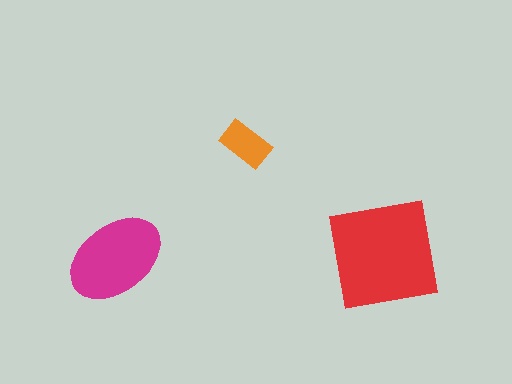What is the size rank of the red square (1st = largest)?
1st.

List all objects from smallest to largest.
The orange rectangle, the magenta ellipse, the red square.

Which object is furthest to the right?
The red square is rightmost.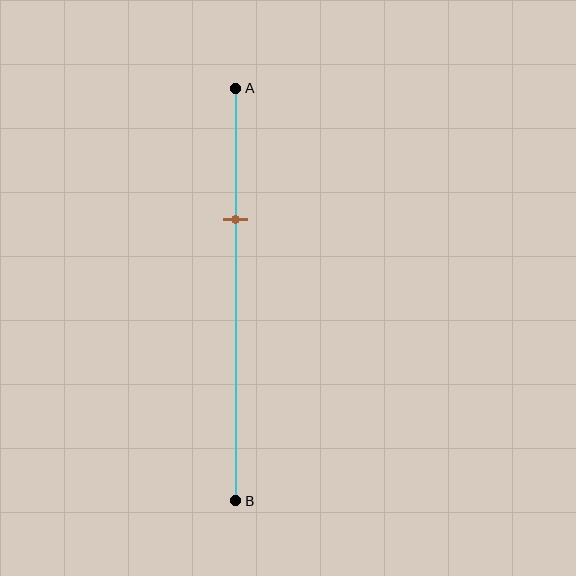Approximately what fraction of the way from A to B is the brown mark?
The brown mark is approximately 30% of the way from A to B.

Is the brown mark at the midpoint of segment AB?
No, the mark is at about 30% from A, not at the 50% midpoint.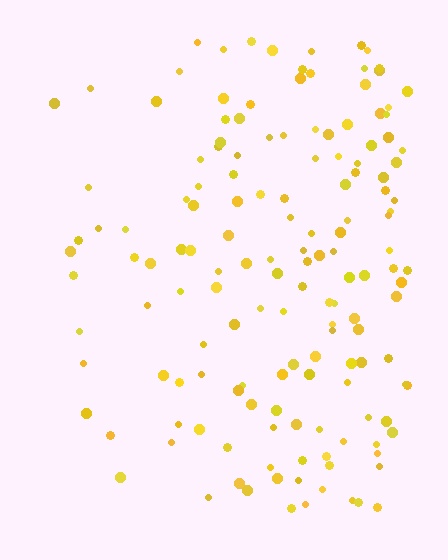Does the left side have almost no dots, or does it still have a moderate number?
Still a moderate number, just noticeably fewer than the right.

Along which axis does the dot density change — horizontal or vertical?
Horizontal.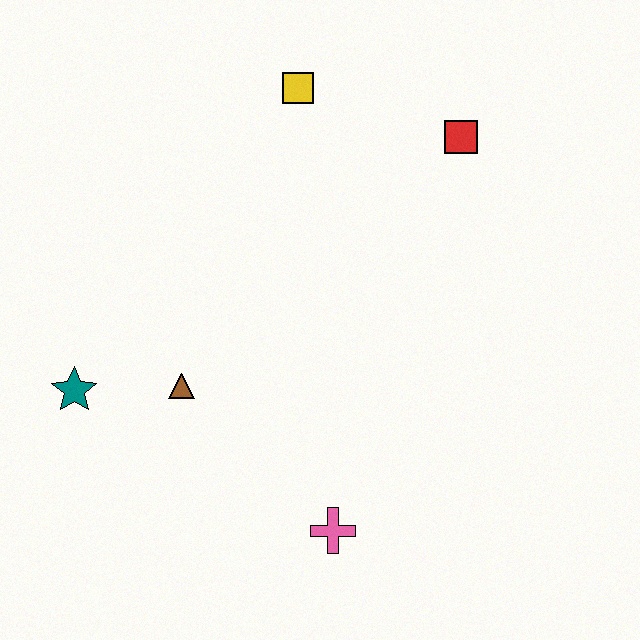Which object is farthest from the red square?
The teal star is farthest from the red square.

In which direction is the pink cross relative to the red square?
The pink cross is below the red square.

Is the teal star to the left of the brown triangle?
Yes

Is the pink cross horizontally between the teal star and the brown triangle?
No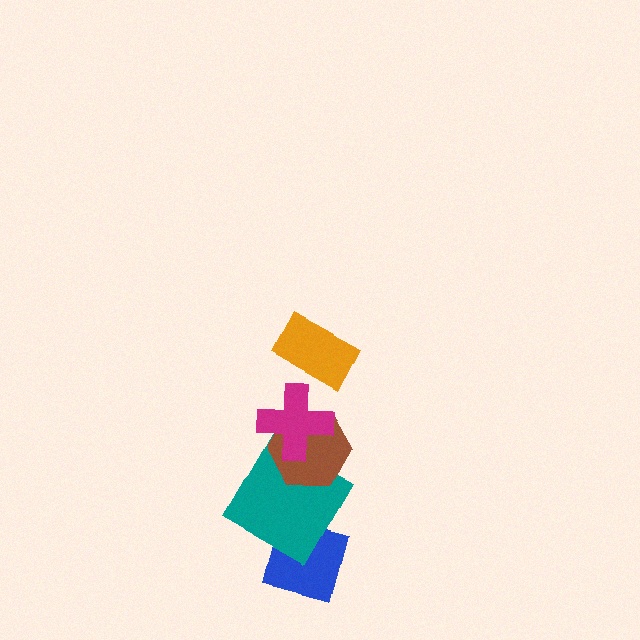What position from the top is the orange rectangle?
The orange rectangle is 1st from the top.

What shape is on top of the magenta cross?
The orange rectangle is on top of the magenta cross.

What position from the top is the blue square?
The blue square is 5th from the top.